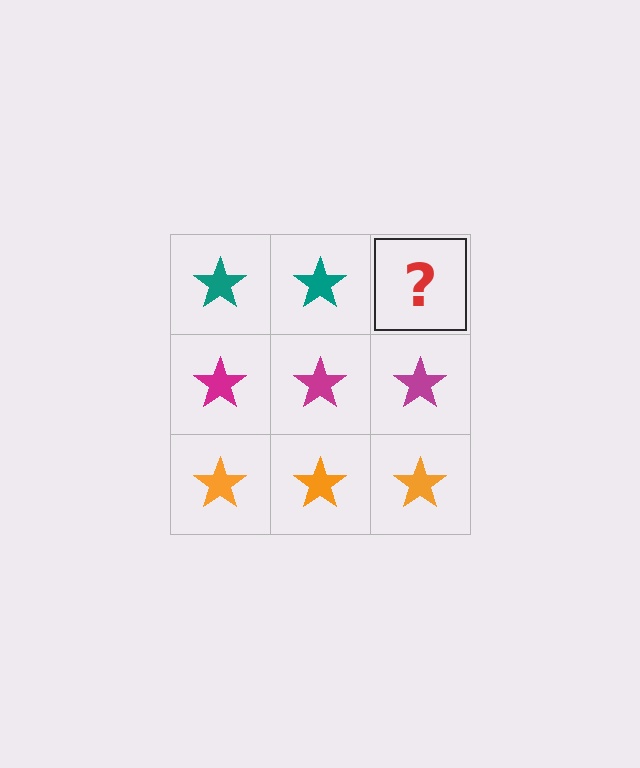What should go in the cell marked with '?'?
The missing cell should contain a teal star.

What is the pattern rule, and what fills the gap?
The rule is that each row has a consistent color. The gap should be filled with a teal star.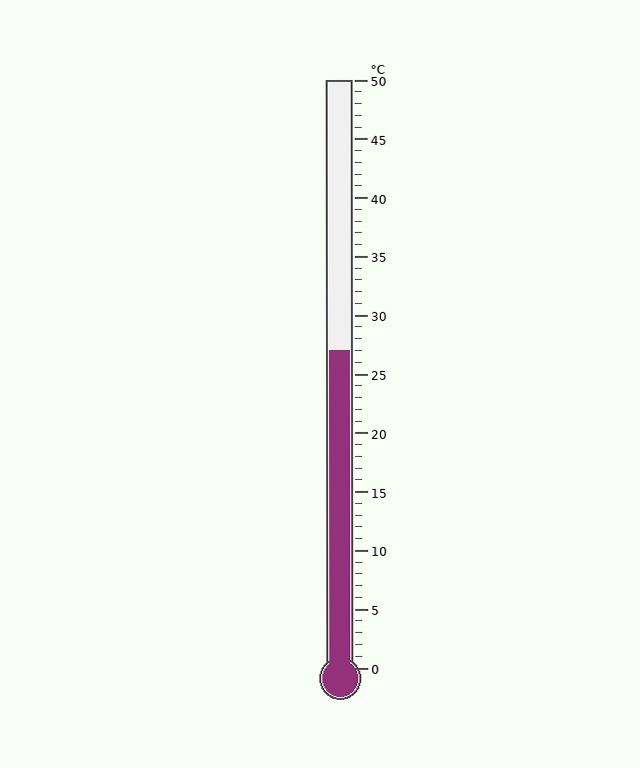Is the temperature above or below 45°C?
The temperature is below 45°C.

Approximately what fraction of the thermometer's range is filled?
The thermometer is filled to approximately 55% of its range.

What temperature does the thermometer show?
The thermometer shows approximately 27°C.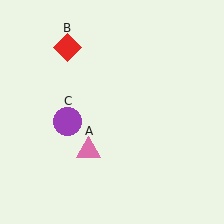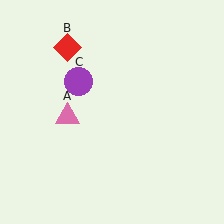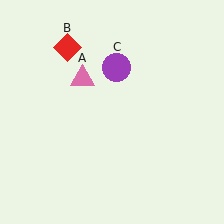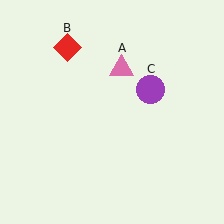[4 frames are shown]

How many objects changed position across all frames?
2 objects changed position: pink triangle (object A), purple circle (object C).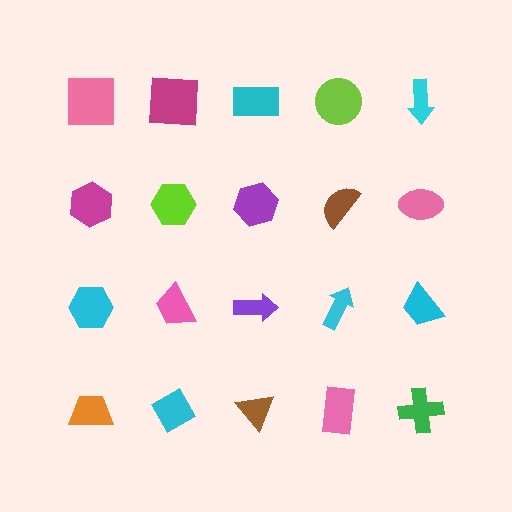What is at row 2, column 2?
A lime hexagon.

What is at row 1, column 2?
A magenta square.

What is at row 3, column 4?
A cyan arrow.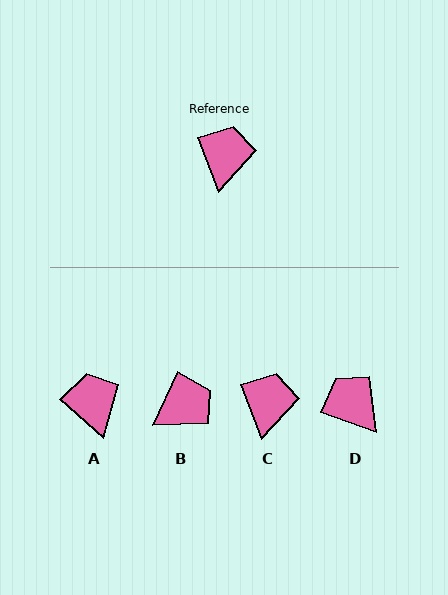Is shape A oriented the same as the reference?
No, it is off by about 27 degrees.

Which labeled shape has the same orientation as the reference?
C.